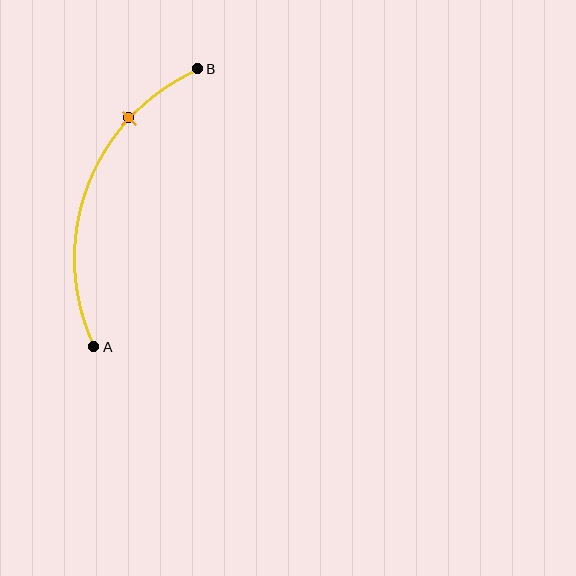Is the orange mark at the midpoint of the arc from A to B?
No. The orange mark lies on the arc but is closer to endpoint B. The arc midpoint would be at the point on the curve equidistant along the arc from both A and B.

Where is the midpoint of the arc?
The arc midpoint is the point on the curve farthest from the straight line joining A and B. It sits to the left of that line.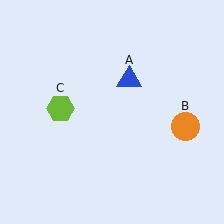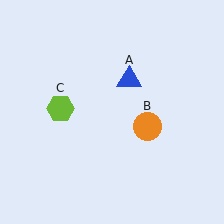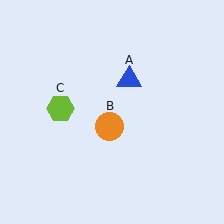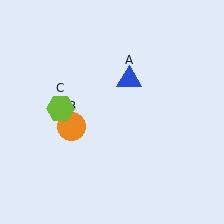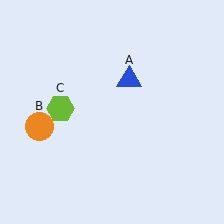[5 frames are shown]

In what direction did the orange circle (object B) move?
The orange circle (object B) moved left.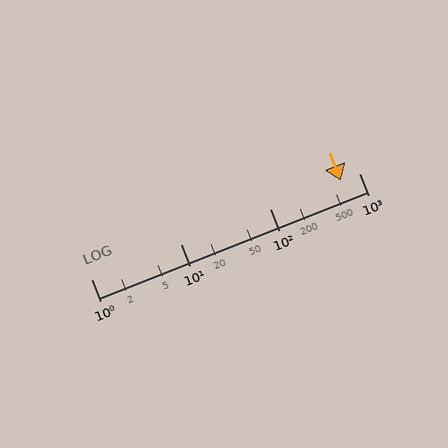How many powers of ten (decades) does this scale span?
The scale spans 3 decades, from 1 to 1000.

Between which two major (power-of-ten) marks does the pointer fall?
The pointer is between 100 and 1000.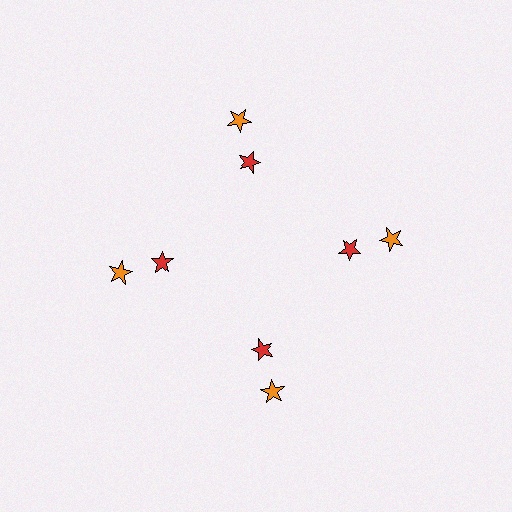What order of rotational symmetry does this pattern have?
This pattern has 4-fold rotational symmetry.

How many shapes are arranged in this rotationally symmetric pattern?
There are 8 shapes, arranged in 4 groups of 2.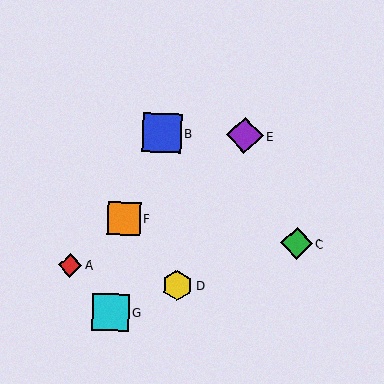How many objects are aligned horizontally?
2 objects (B, E) are aligned horizontally.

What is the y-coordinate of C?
Object C is at y≈244.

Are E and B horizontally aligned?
Yes, both are at y≈136.